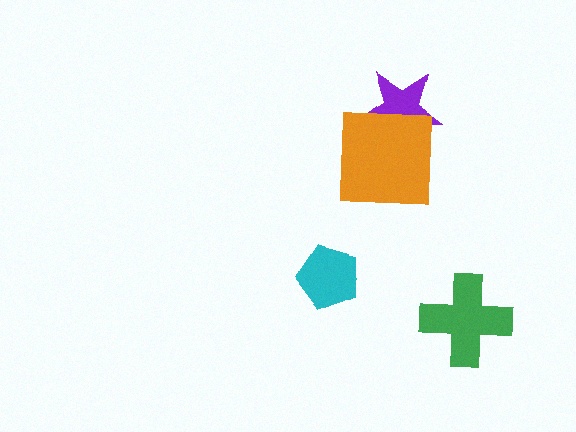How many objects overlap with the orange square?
1 object overlaps with the orange square.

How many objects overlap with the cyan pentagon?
0 objects overlap with the cyan pentagon.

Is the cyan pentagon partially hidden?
No, no other shape covers it.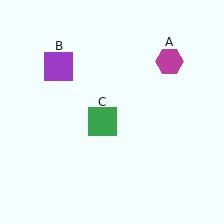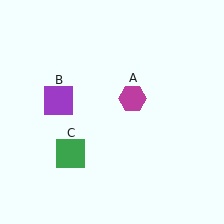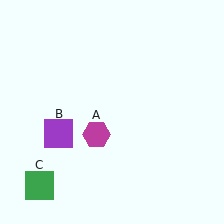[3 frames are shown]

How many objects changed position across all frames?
3 objects changed position: magenta hexagon (object A), purple square (object B), green square (object C).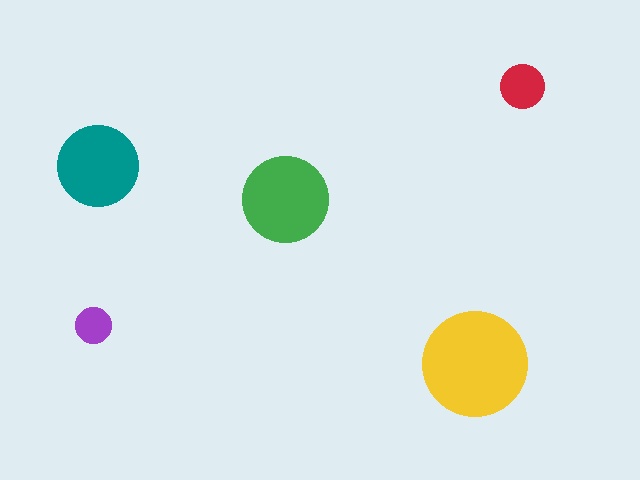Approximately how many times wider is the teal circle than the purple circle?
About 2 times wider.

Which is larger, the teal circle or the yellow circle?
The yellow one.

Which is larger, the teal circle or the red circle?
The teal one.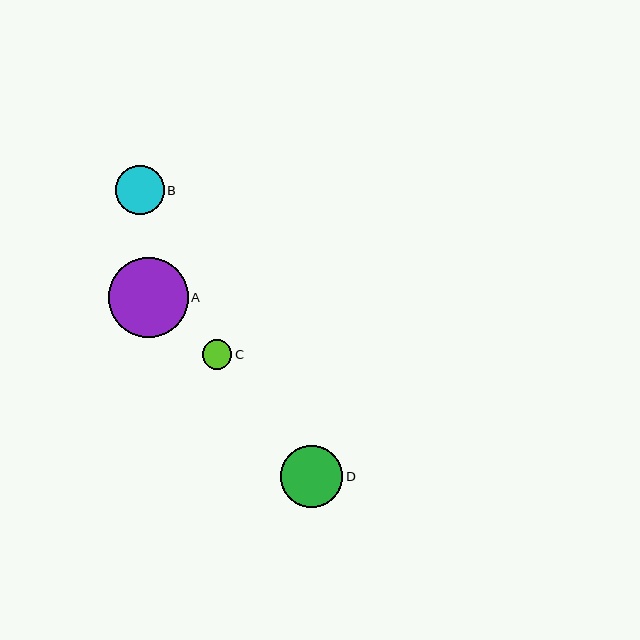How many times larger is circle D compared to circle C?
Circle D is approximately 2.1 times the size of circle C.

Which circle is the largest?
Circle A is the largest with a size of approximately 80 pixels.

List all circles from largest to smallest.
From largest to smallest: A, D, B, C.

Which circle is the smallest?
Circle C is the smallest with a size of approximately 30 pixels.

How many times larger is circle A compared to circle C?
Circle A is approximately 2.7 times the size of circle C.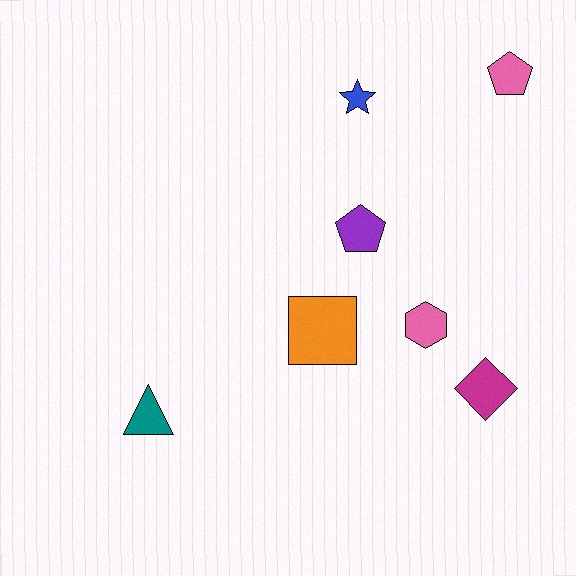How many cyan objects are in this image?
There are no cyan objects.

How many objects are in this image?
There are 7 objects.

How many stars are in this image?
There is 1 star.